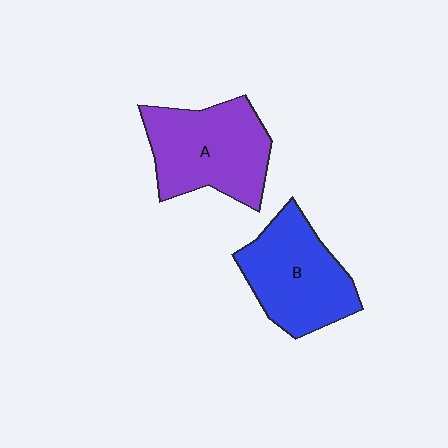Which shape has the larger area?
Shape A (purple).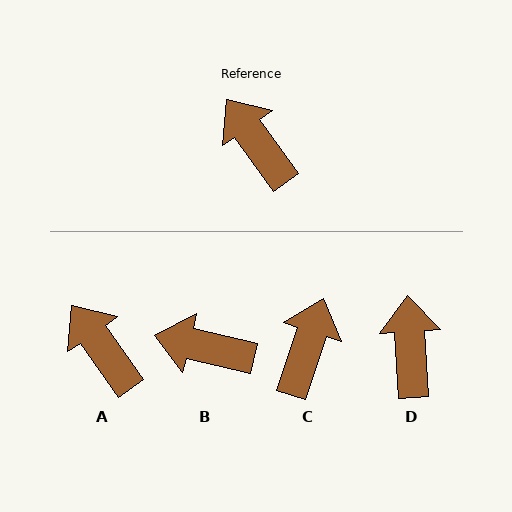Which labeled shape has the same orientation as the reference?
A.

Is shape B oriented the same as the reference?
No, it is off by about 41 degrees.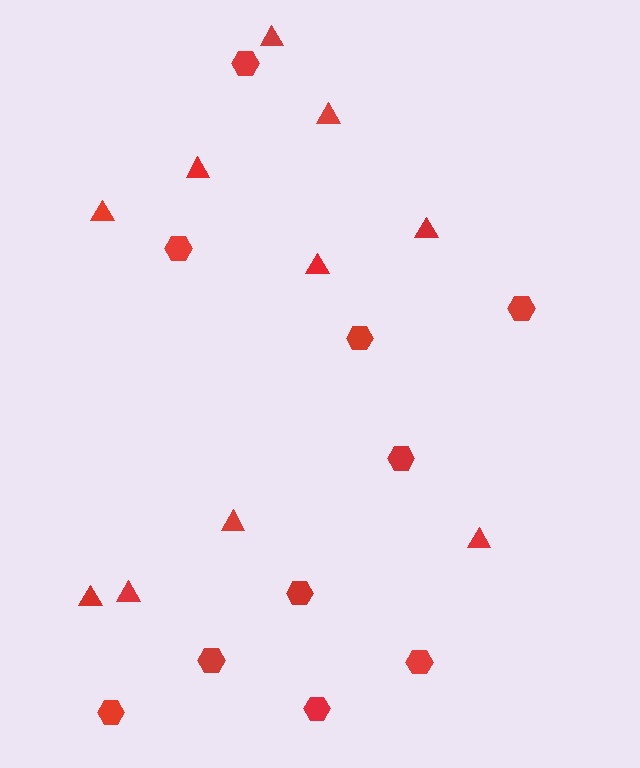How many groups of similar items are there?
There are 2 groups: one group of hexagons (10) and one group of triangles (10).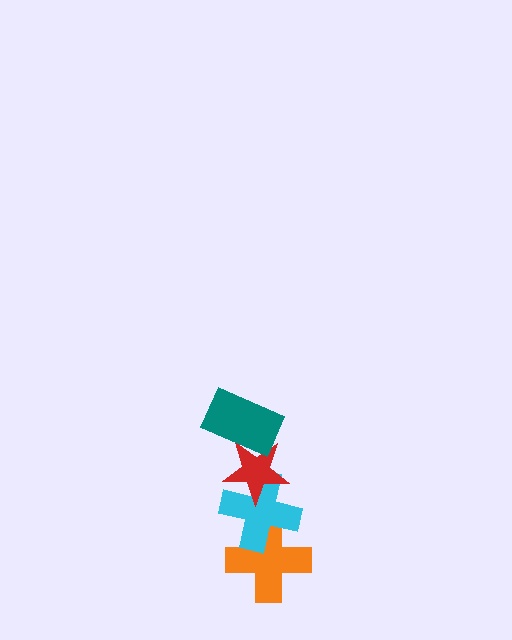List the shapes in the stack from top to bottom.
From top to bottom: the teal rectangle, the red star, the cyan cross, the orange cross.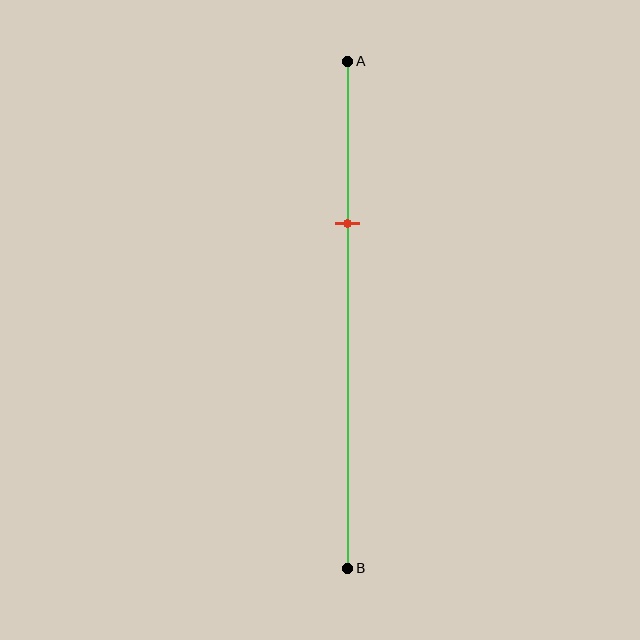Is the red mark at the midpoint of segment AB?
No, the mark is at about 30% from A, not at the 50% midpoint.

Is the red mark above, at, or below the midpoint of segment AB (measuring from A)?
The red mark is above the midpoint of segment AB.